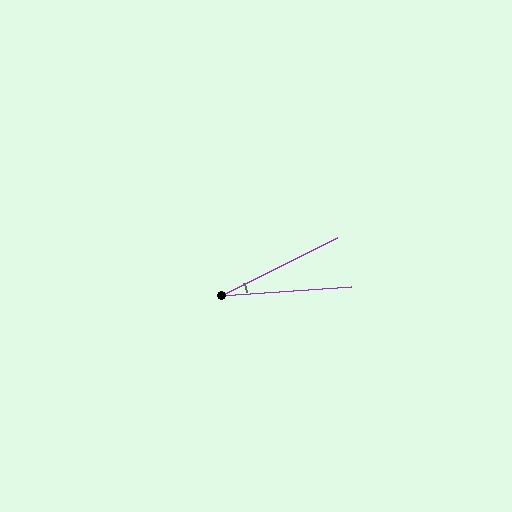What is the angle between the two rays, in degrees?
Approximately 23 degrees.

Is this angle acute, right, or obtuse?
It is acute.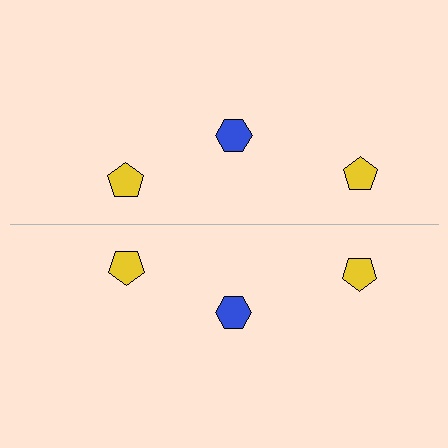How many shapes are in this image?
There are 6 shapes in this image.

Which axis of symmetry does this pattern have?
The pattern has a horizontal axis of symmetry running through the center of the image.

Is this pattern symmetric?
Yes, this pattern has bilateral (reflection) symmetry.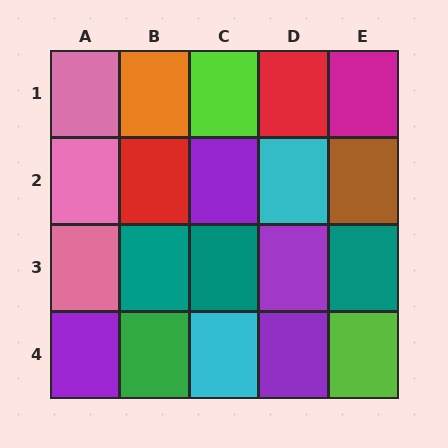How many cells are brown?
1 cell is brown.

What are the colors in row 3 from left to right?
Pink, teal, teal, purple, teal.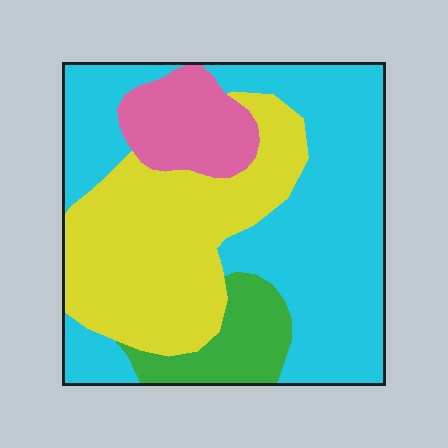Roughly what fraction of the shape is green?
Green covers about 10% of the shape.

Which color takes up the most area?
Cyan, at roughly 45%.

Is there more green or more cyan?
Cyan.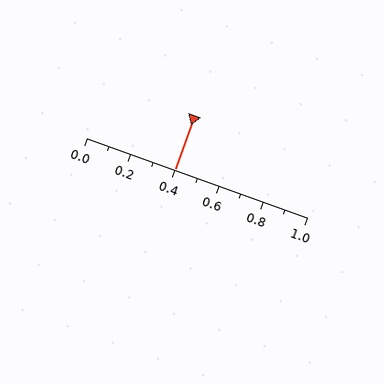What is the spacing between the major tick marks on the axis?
The major ticks are spaced 0.2 apart.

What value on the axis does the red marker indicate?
The marker indicates approximately 0.4.